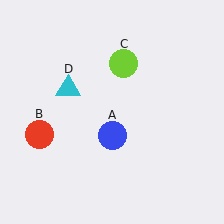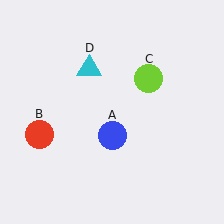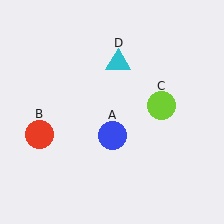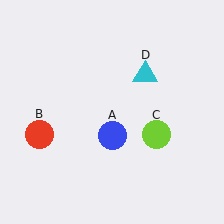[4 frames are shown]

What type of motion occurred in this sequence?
The lime circle (object C), cyan triangle (object D) rotated clockwise around the center of the scene.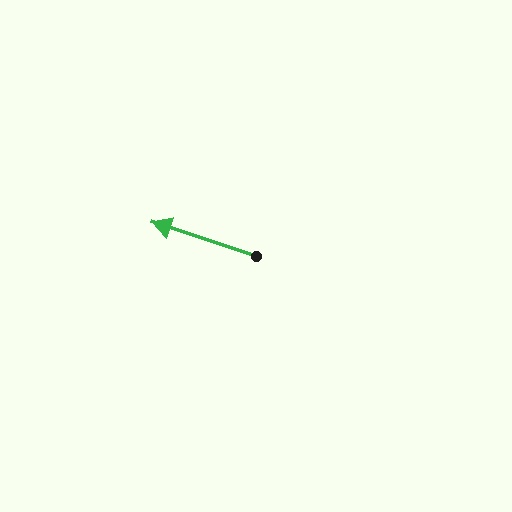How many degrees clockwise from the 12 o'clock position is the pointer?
Approximately 288 degrees.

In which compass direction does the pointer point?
West.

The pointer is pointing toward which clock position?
Roughly 10 o'clock.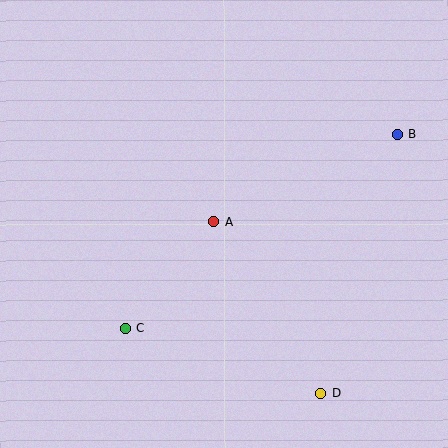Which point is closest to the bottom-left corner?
Point C is closest to the bottom-left corner.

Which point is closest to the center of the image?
Point A at (214, 222) is closest to the center.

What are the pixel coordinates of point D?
Point D is at (321, 393).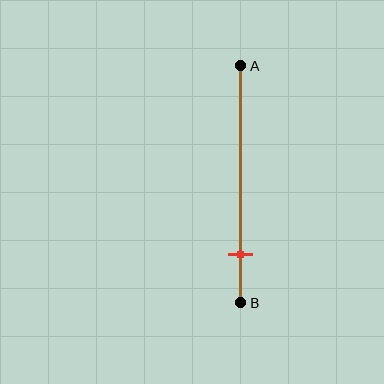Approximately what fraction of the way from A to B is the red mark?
The red mark is approximately 80% of the way from A to B.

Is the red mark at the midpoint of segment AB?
No, the mark is at about 80% from A, not at the 50% midpoint.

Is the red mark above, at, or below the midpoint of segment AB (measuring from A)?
The red mark is below the midpoint of segment AB.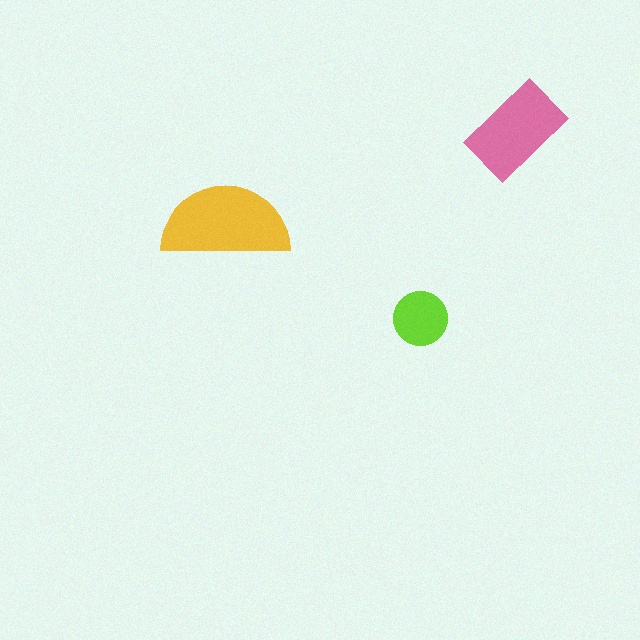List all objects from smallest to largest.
The lime circle, the pink rectangle, the yellow semicircle.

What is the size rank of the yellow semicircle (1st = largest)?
1st.